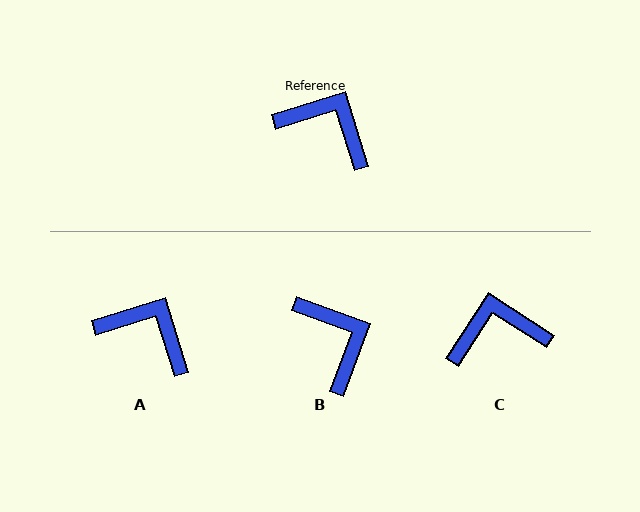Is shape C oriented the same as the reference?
No, it is off by about 40 degrees.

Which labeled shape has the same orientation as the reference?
A.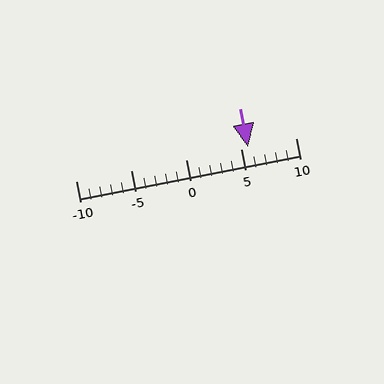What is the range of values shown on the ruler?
The ruler shows values from -10 to 10.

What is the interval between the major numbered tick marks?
The major tick marks are spaced 5 units apart.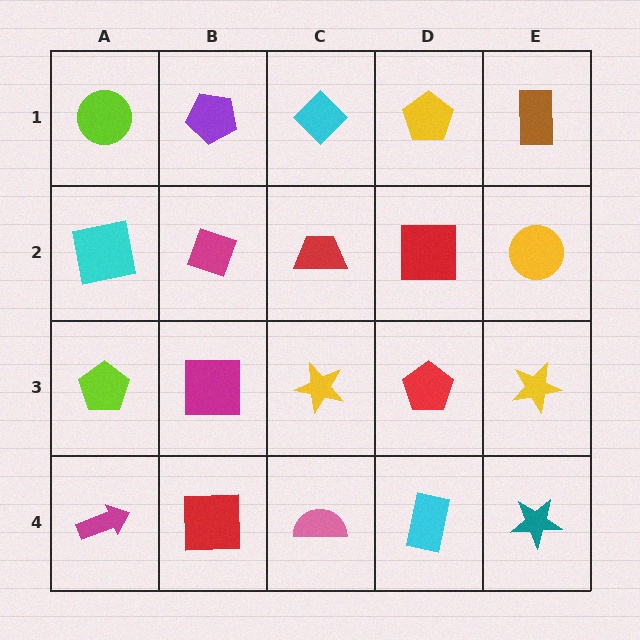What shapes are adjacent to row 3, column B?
A magenta diamond (row 2, column B), a red square (row 4, column B), a lime pentagon (row 3, column A), a yellow star (row 3, column C).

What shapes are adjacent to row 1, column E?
A yellow circle (row 2, column E), a yellow pentagon (row 1, column D).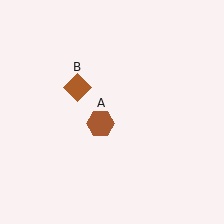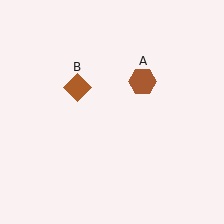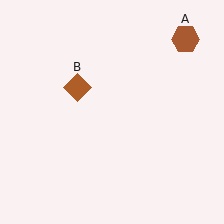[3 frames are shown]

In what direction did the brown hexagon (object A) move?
The brown hexagon (object A) moved up and to the right.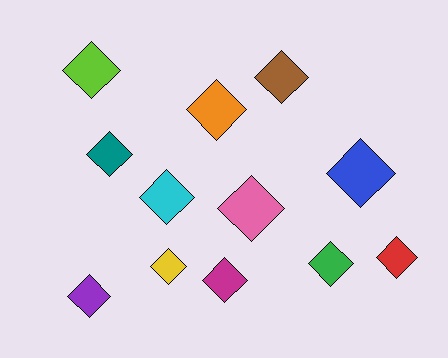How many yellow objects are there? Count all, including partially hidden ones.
There is 1 yellow object.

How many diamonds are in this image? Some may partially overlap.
There are 12 diamonds.